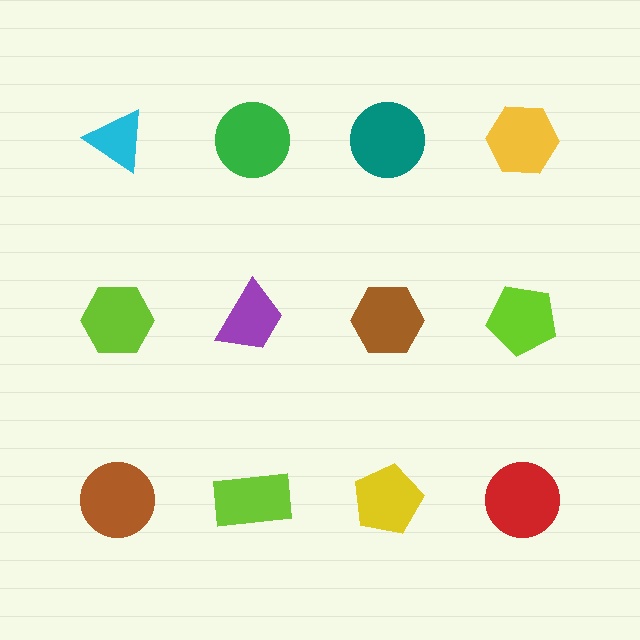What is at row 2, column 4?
A lime pentagon.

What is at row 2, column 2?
A purple trapezoid.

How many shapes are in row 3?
4 shapes.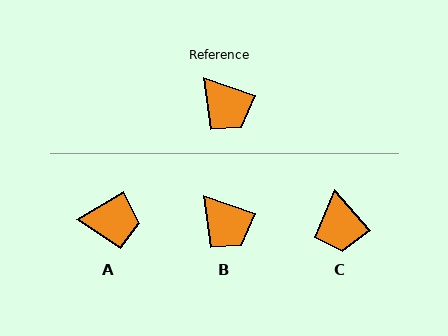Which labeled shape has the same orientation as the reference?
B.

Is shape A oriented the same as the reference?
No, it is off by about 49 degrees.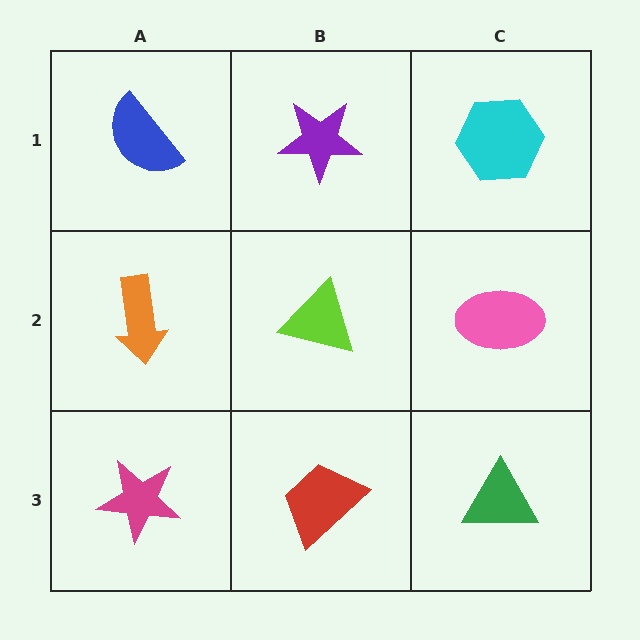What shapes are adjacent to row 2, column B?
A purple star (row 1, column B), a red trapezoid (row 3, column B), an orange arrow (row 2, column A), a pink ellipse (row 2, column C).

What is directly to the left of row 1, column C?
A purple star.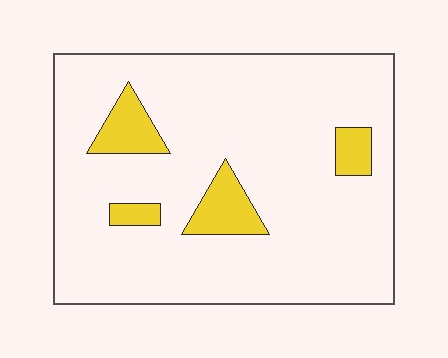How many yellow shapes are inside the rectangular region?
4.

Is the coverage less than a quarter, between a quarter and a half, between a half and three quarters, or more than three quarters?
Less than a quarter.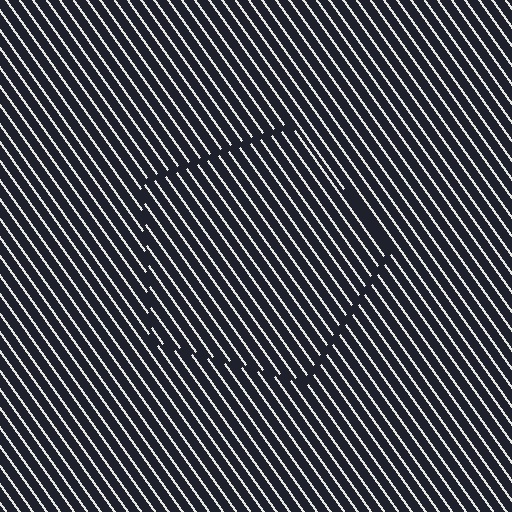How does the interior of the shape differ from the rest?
The interior of the shape contains the same grating, shifted by half a period — the contour is defined by the phase discontinuity where line-ends from the inner and outer gratings abut.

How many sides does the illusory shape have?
5 sides — the line-ends trace a pentagon.